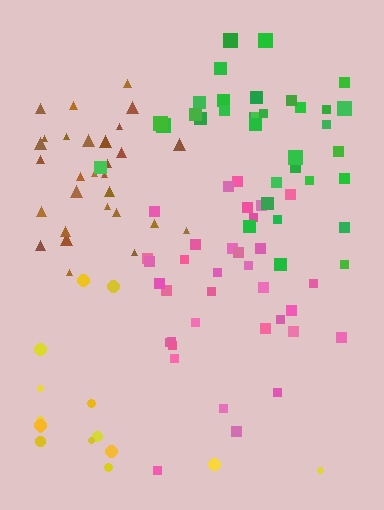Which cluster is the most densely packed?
Green.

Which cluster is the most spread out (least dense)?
Yellow.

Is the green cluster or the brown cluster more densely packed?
Green.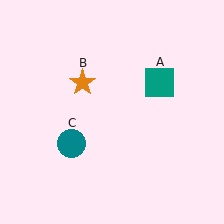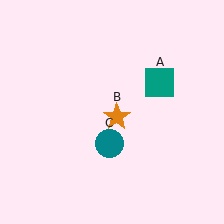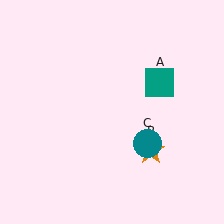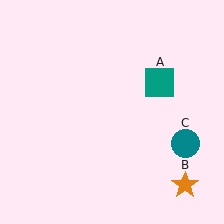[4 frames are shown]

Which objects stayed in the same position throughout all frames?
Teal square (object A) remained stationary.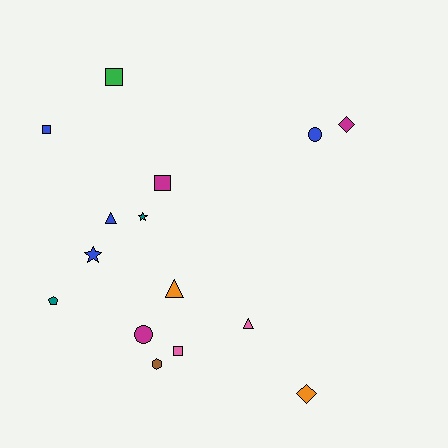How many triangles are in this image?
There are 3 triangles.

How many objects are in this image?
There are 15 objects.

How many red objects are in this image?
There are no red objects.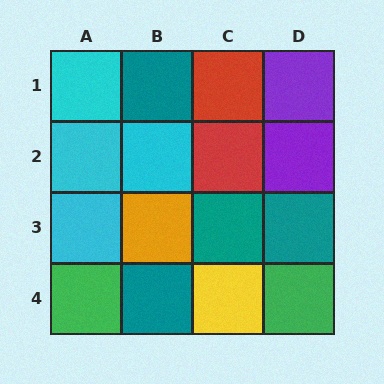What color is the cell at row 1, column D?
Purple.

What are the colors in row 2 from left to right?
Cyan, cyan, red, purple.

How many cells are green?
2 cells are green.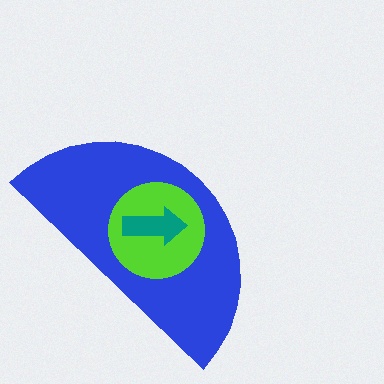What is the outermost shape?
The blue semicircle.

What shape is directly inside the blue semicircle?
The lime circle.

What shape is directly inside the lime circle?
The teal arrow.